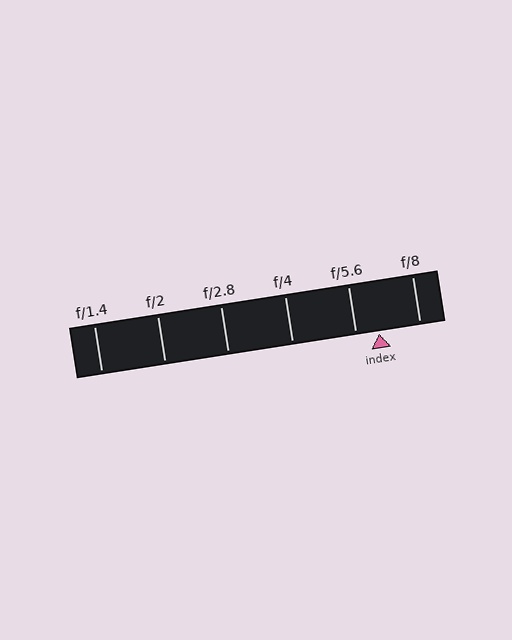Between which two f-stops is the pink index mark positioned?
The index mark is between f/5.6 and f/8.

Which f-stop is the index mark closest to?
The index mark is closest to f/5.6.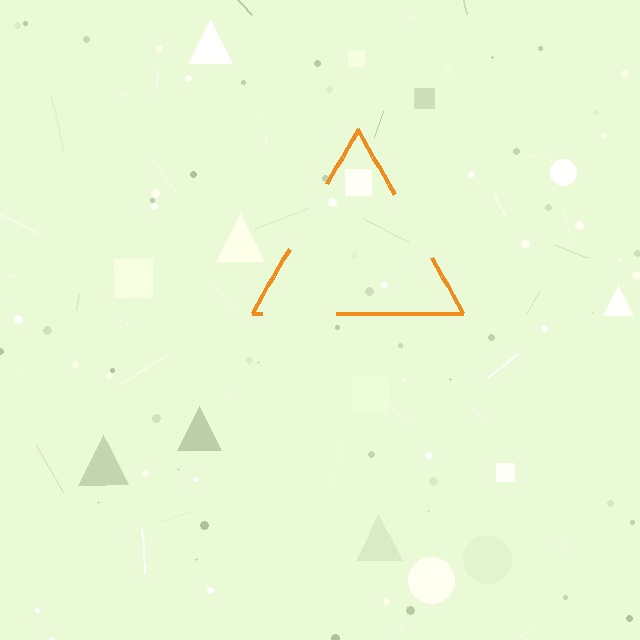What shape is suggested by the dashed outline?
The dashed outline suggests a triangle.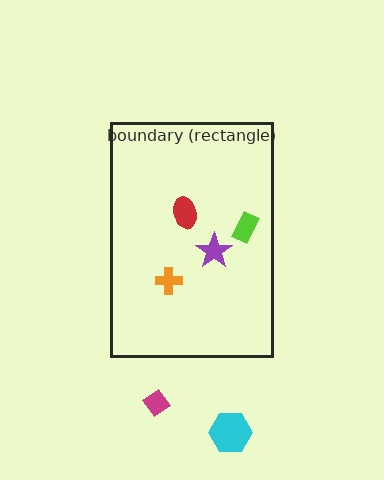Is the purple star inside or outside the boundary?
Inside.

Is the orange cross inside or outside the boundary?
Inside.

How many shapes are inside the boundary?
4 inside, 2 outside.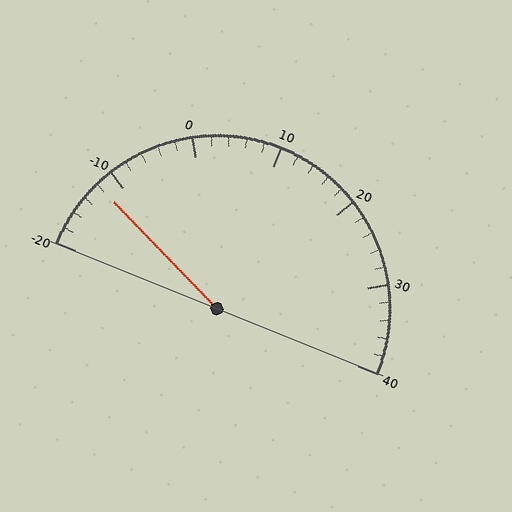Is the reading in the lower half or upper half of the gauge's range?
The reading is in the lower half of the range (-20 to 40).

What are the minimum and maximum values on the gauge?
The gauge ranges from -20 to 40.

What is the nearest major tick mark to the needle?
The nearest major tick mark is -10.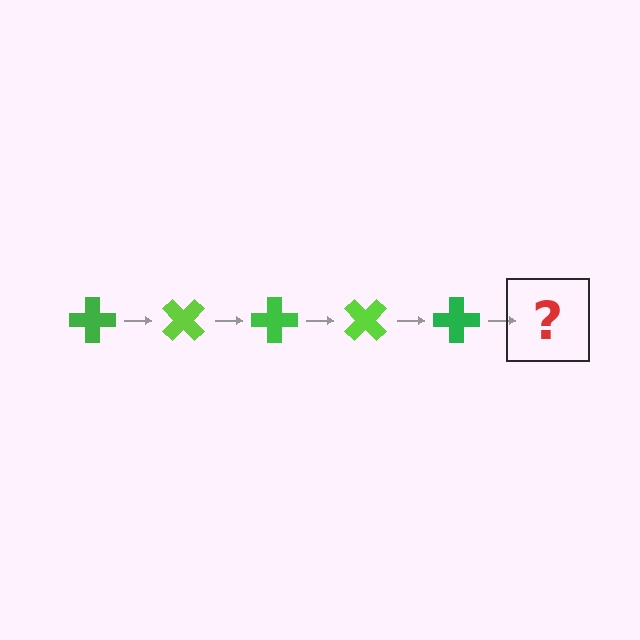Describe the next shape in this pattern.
It should be a lime cross, rotated 225 degrees from the start.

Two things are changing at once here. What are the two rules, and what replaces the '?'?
The two rules are that it rotates 45 degrees each step and the color cycles through green and lime. The '?' should be a lime cross, rotated 225 degrees from the start.